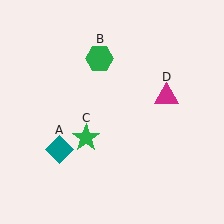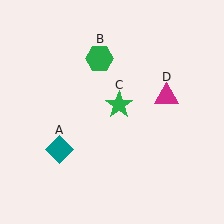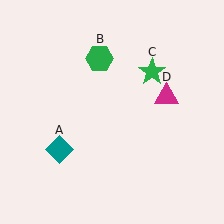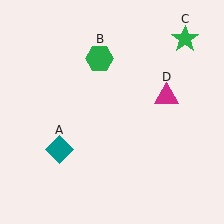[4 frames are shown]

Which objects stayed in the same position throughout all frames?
Teal diamond (object A) and green hexagon (object B) and magenta triangle (object D) remained stationary.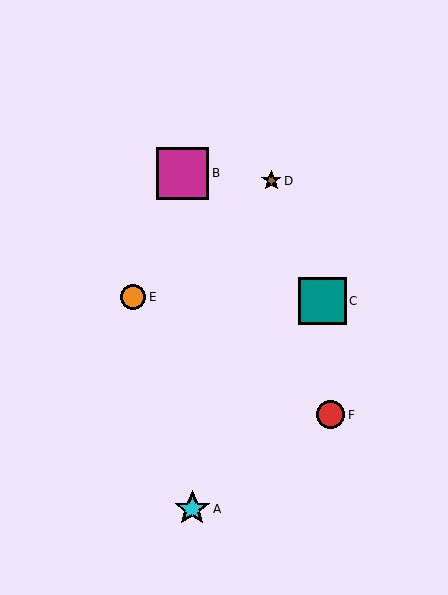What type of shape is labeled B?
Shape B is a magenta square.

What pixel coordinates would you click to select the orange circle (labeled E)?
Click at (133, 297) to select the orange circle E.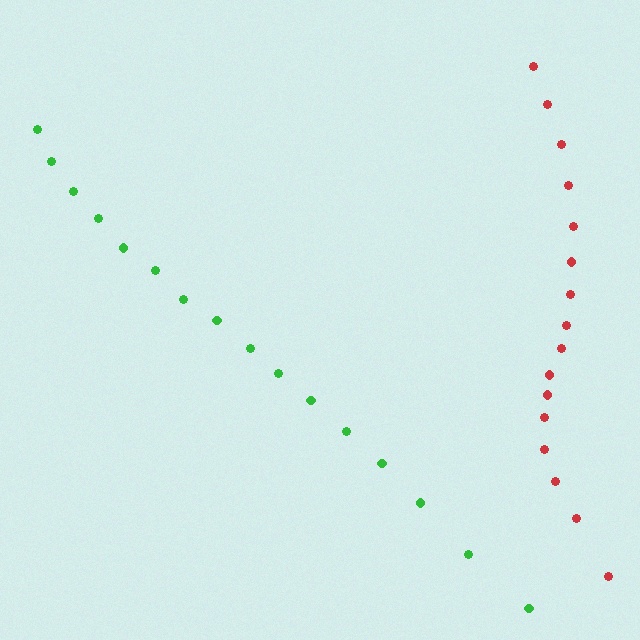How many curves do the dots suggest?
There are 2 distinct paths.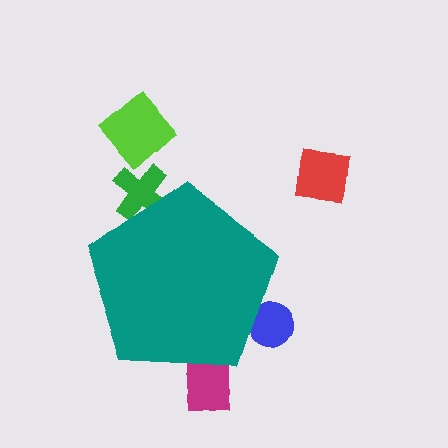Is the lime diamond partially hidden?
No, the lime diamond is fully visible.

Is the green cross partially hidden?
Yes, the green cross is partially hidden behind the teal pentagon.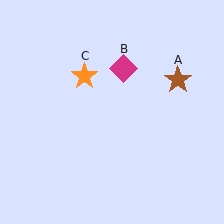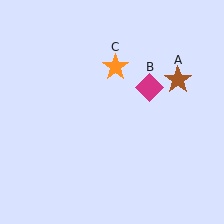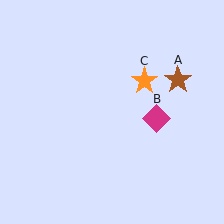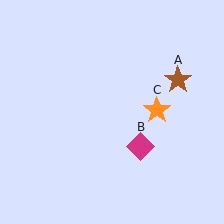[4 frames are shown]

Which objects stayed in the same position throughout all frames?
Brown star (object A) remained stationary.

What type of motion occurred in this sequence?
The magenta diamond (object B), orange star (object C) rotated clockwise around the center of the scene.